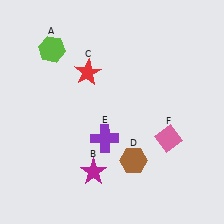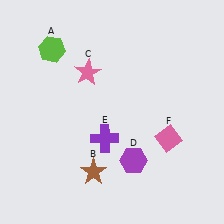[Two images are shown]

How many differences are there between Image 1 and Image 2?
There are 3 differences between the two images.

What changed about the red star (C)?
In Image 1, C is red. In Image 2, it changed to pink.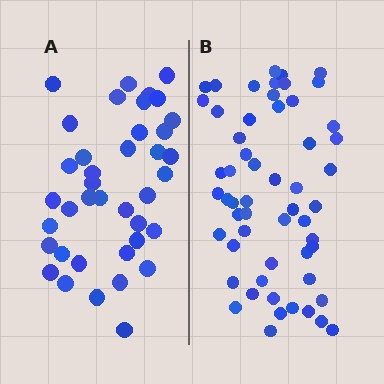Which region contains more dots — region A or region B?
Region B (the right region) has more dots.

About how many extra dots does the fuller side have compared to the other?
Region B has approximately 15 more dots than region A.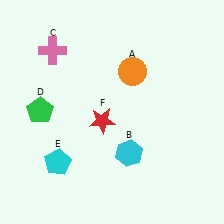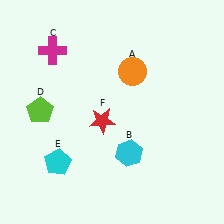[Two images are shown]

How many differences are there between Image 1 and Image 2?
There are 2 differences between the two images.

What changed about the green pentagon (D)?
In Image 1, D is green. In Image 2, it changed to lime.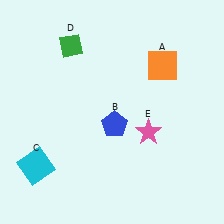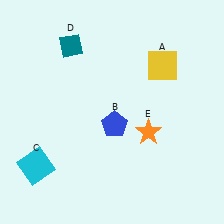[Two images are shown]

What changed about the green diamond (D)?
In Image 1, D is green. In Image 2, it changed to teal.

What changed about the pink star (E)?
In Image 1, E is pink. In Image 2, it changed to orange.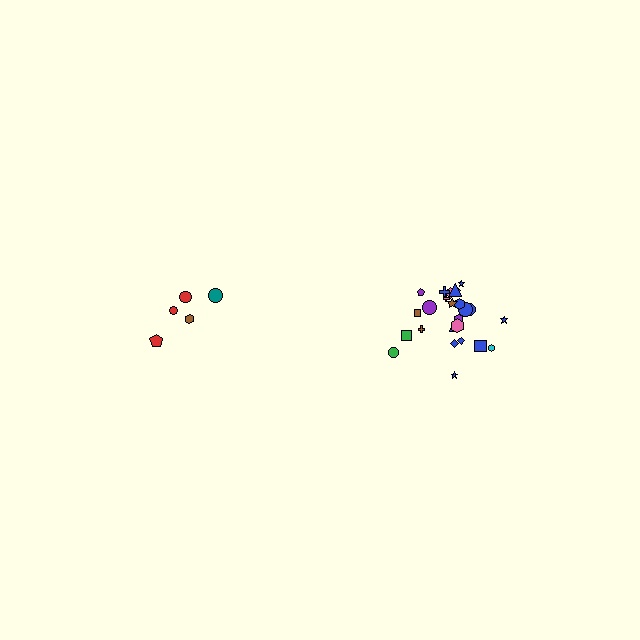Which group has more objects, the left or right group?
The right group.